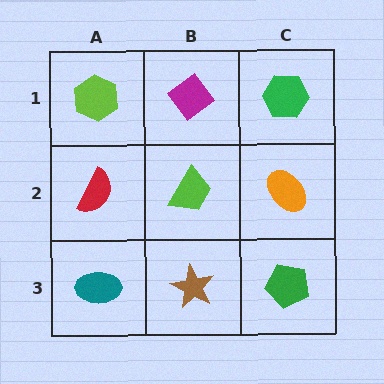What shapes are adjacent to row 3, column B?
A lime trapezoid (row 2, column B), a teal ellipse (row 3, column A), a green pentagon (row 3, column C).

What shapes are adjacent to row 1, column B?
A lime trapezoid (row 2, column B), a lime hexagon (row 1, column A), a green hexagon (row 1, column C).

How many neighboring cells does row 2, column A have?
3.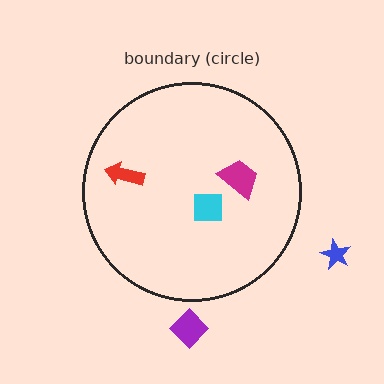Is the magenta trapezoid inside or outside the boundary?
Inside.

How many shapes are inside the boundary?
3 inside, 2 outside.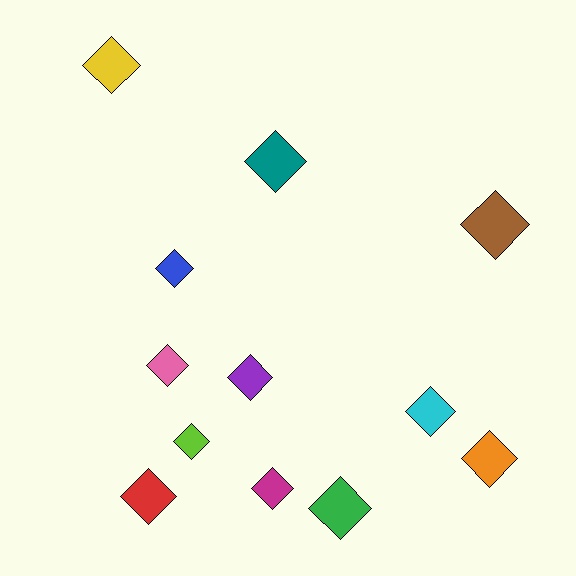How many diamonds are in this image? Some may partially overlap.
There are 12 diamonds.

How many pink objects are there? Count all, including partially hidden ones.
There is 1 pink object.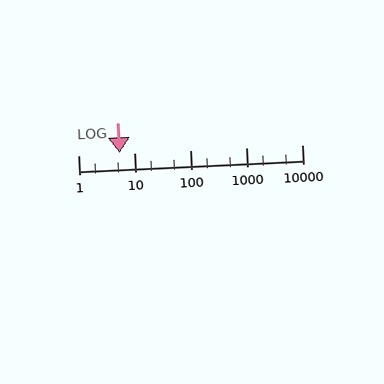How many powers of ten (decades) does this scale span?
The scale spans 4 decades, from 1 to 10000.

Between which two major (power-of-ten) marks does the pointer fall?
The pointer is between 1 and 10.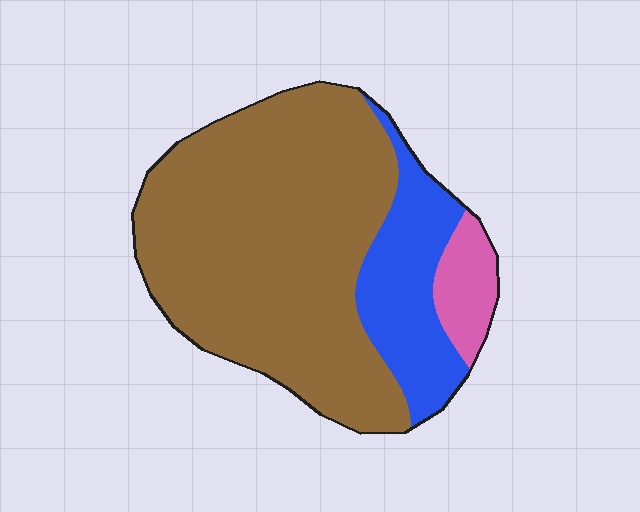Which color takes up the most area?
Brown, at roughly 70%.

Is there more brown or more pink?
Brown.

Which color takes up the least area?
Pink, at roughly 10%.